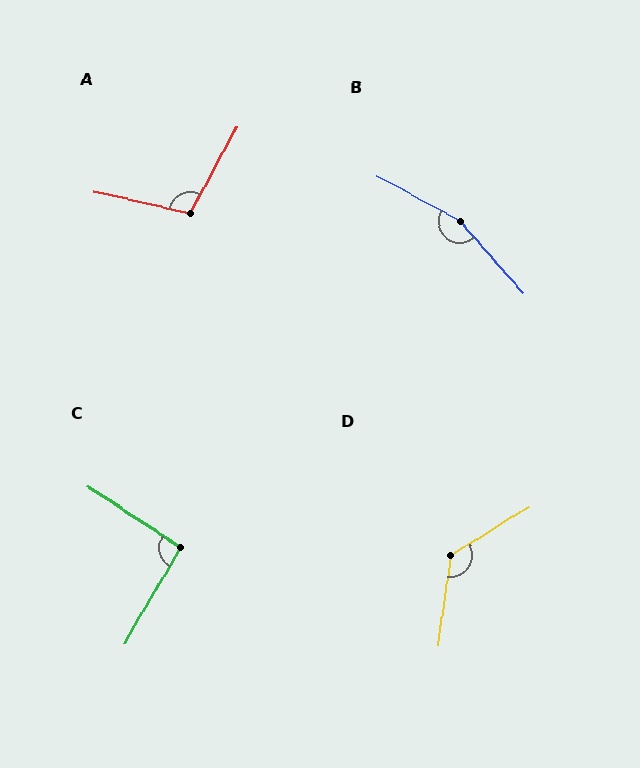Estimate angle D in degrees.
Approximately 130 degrees.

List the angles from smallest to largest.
C (93°), A (106°), D (130°), B (159°).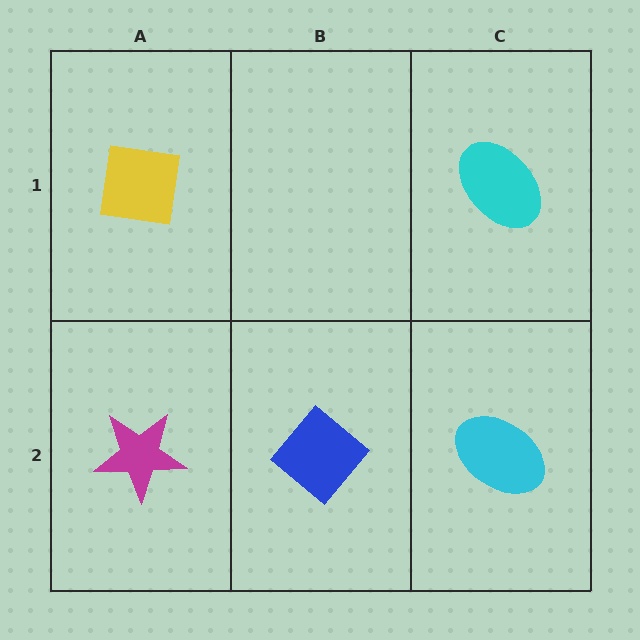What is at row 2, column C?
A cyan ellipse.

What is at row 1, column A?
A yellow square.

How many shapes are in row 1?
2 shapes.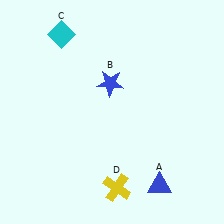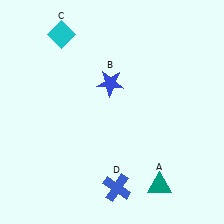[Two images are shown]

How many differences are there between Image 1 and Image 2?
There are 2 differences between the two images.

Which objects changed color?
A changed from blue to teal. D changed from yellow to blue.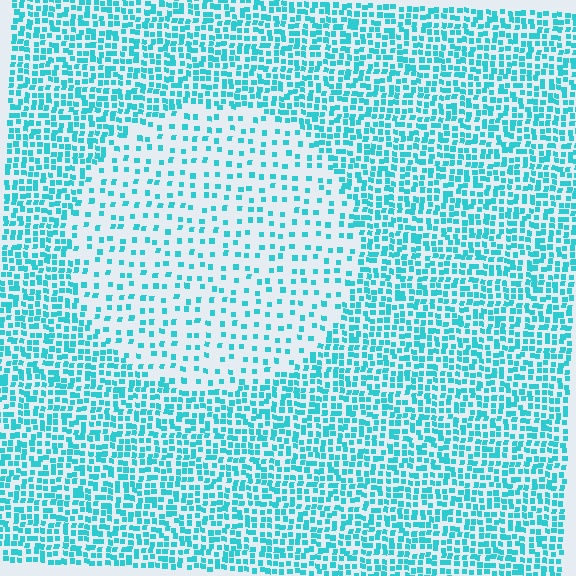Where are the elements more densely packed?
The elements are more densely packed outside the circle boundary.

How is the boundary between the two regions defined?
The boundary is defined by a change in element density (approximately 2.5x ratio). All elements are the same color, size, and shape.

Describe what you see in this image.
The image contains small cyan elements arranged at two different densities. A circle-shaped region is visible where the elements are less densely packed than the surrounding area.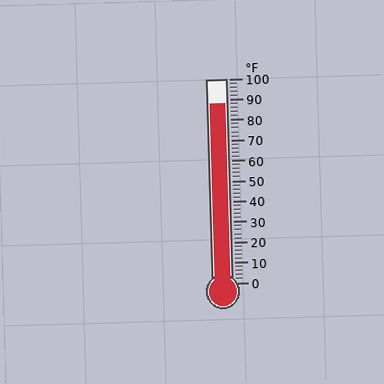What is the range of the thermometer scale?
The thermometer scale ranges from 0°F to 100°F.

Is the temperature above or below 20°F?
The temperature is above 20°F.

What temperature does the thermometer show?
The thermometer shows approximately 88°F.